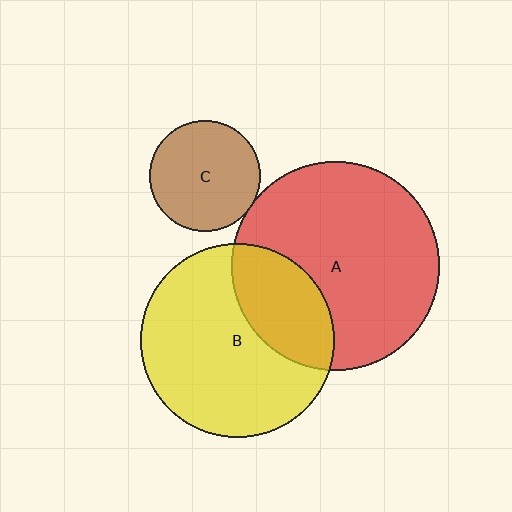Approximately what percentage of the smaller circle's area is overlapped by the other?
Approximately 30%.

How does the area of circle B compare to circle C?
Approximately 3.0 times.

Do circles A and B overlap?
Yes.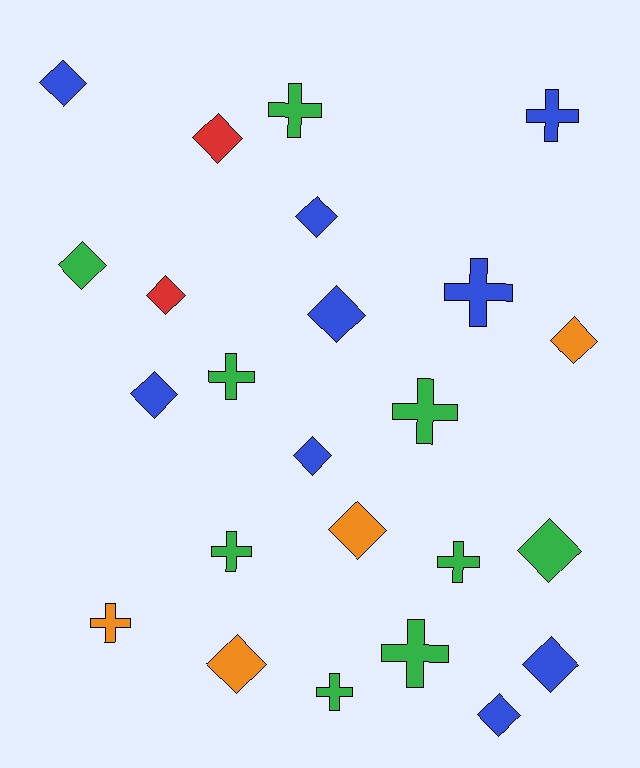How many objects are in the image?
There are 24 objects.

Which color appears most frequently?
Green, with 9 objects.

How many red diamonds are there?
There are 2 red diamonds.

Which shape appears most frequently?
Diamond, with 14 objects.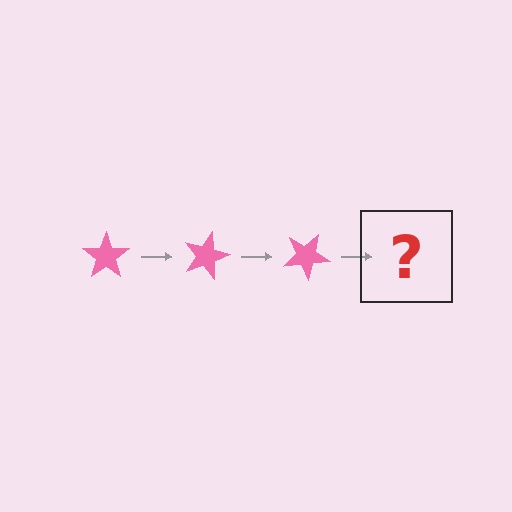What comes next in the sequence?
The next element should be a pink star rotated 45 degrees.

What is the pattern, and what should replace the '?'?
The pattern is that the star rotates 15 degrees each step. The '?' should be a pink star rotated 45 degrees.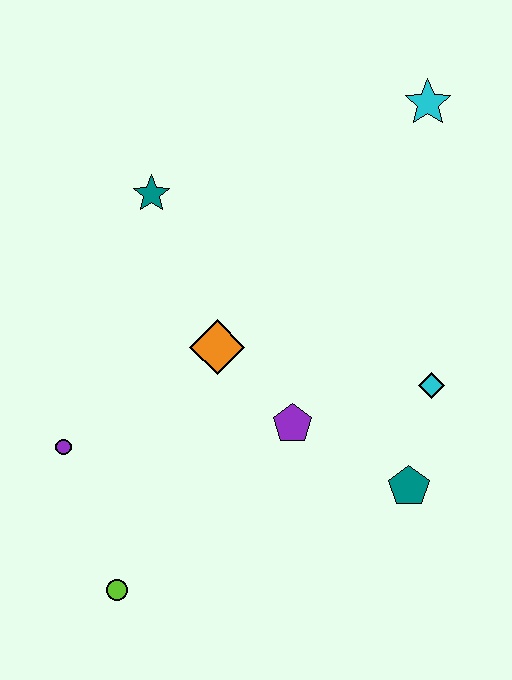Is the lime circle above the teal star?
No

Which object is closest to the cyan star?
The cyan diamond is closest to the cyan star.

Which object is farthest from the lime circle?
The cyan star is farthest from the lime circle.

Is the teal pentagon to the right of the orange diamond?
Yes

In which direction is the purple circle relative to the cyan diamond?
The purple circle is to the left of the cyan diamond.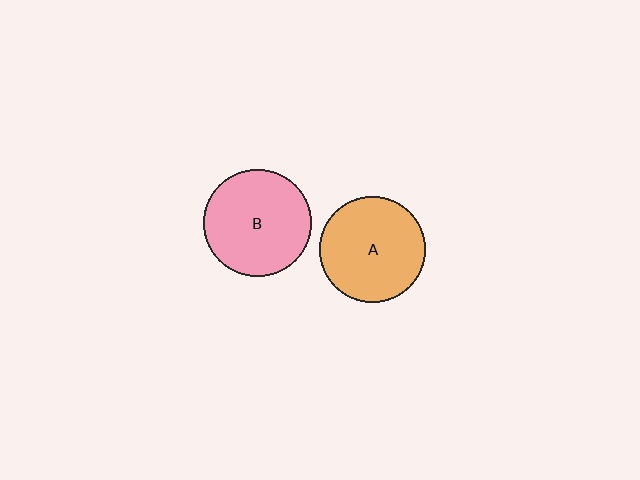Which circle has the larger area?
Circle B (pink).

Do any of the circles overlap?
No, none of the circles overlap.